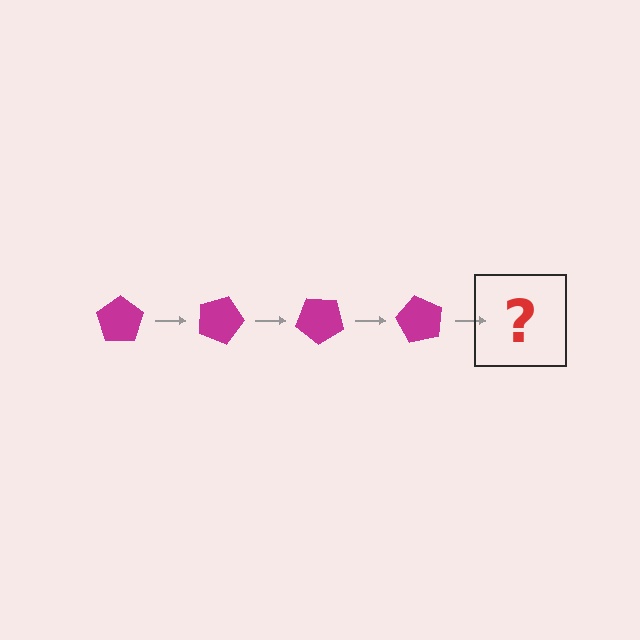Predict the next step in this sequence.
The next step is a magenta pentagon rotated 80 degrees.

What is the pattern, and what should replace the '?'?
The pattern is that the pentagon rotates 20 degrees each step. The '?' should be a magenta pentagon rotated 80 degrees.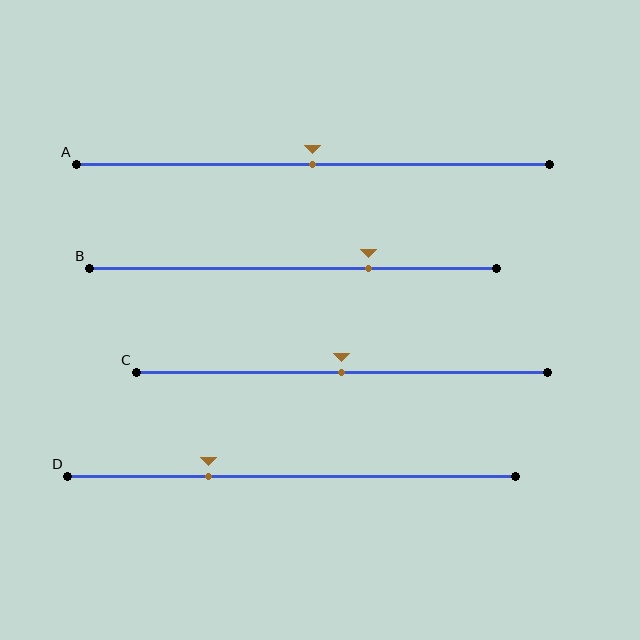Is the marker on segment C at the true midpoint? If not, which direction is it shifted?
Yes, the marker on segment C is at the true midpoint.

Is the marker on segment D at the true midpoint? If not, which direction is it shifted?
No, the marker on segment D is shifted to the left by about 19% of the segment length.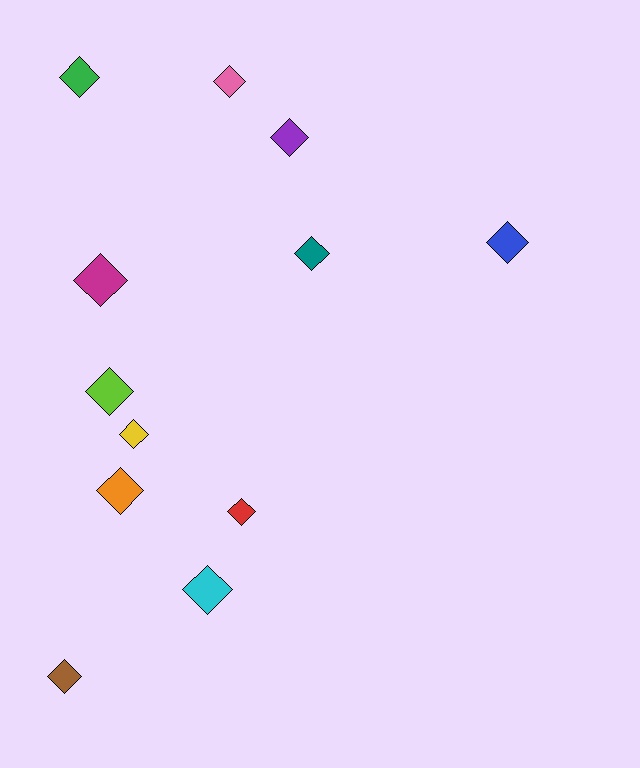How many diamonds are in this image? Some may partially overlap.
There are 12 diamonds.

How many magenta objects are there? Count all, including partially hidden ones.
There is 1 magenta object.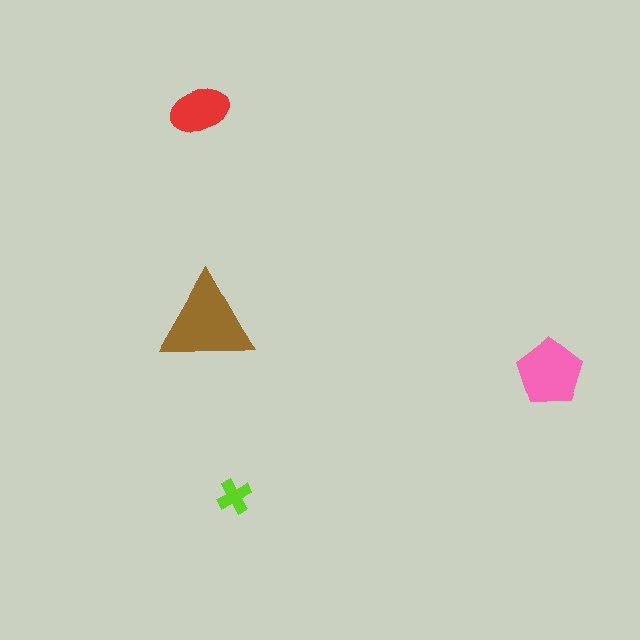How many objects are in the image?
There are 4 objects in the image.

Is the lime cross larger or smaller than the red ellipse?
Smaller.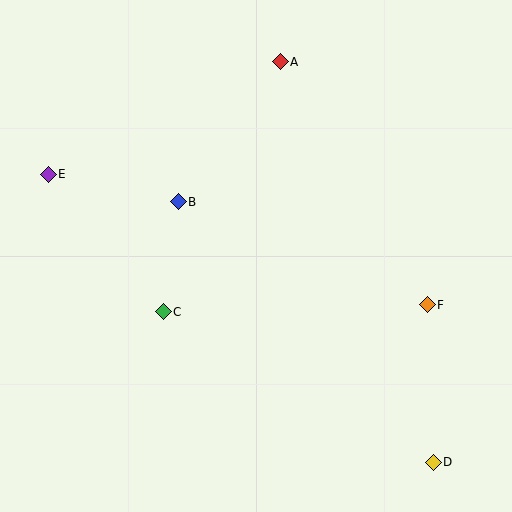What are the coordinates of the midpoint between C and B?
The midpoint between C and B is at (171, 257).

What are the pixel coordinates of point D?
Point D is at (433, 462).